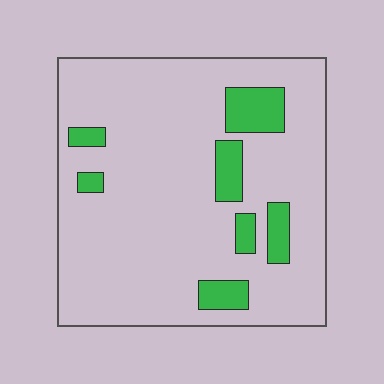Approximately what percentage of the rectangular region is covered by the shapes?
Approximately 15%.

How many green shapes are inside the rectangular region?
7.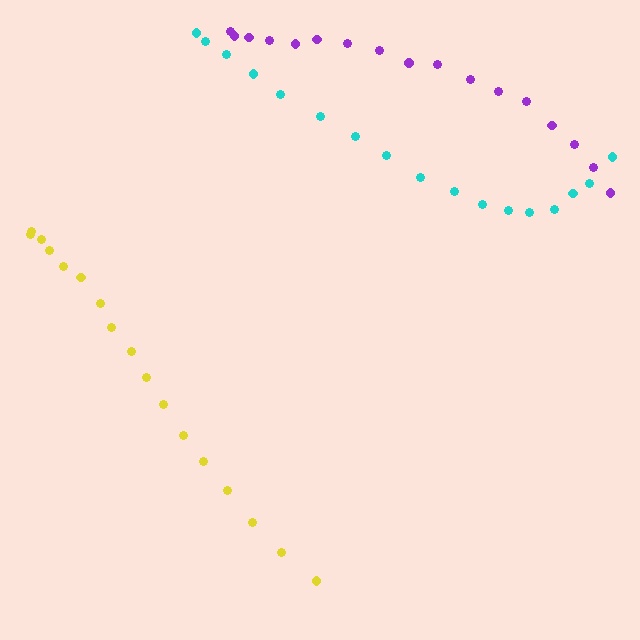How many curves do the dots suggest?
There are 3 distinct paths.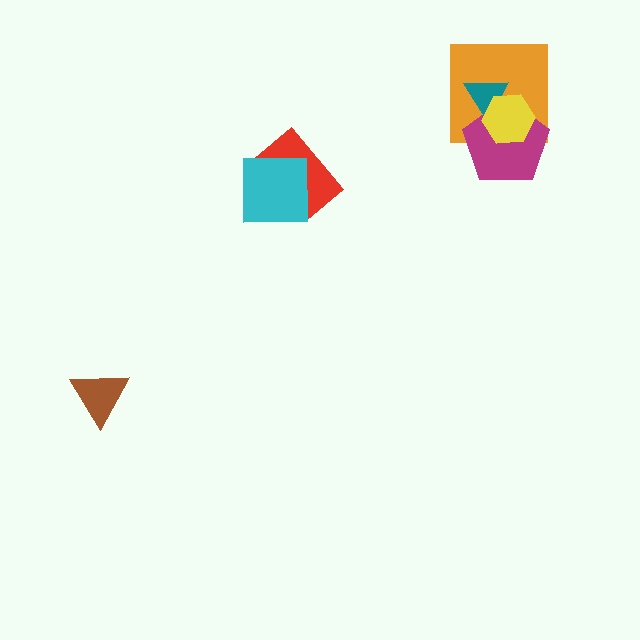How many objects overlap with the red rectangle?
1 object overlaps with the red rectangle.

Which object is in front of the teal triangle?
The yellow hexagon is in front of the teal triangle.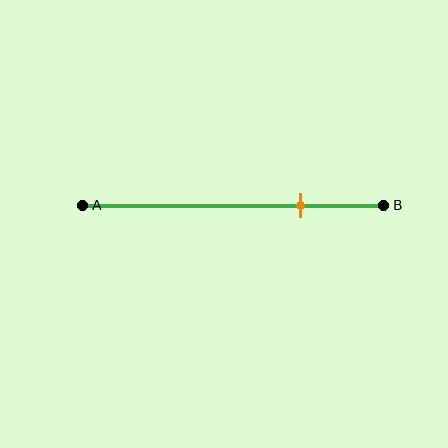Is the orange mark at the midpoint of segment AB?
No, the mark is at about 70% from A, not at the 50% midpoint.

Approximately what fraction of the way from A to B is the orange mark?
The orange mark is approximately 70% of the way from A to B.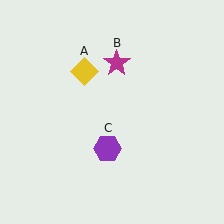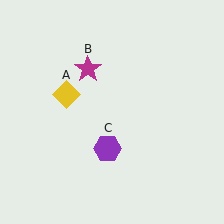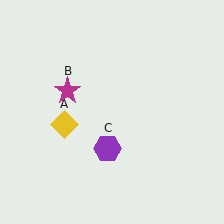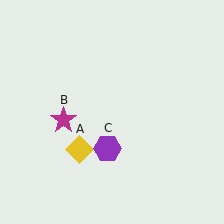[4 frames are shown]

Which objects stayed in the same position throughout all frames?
Purple hexagon (object C) remained stationary.